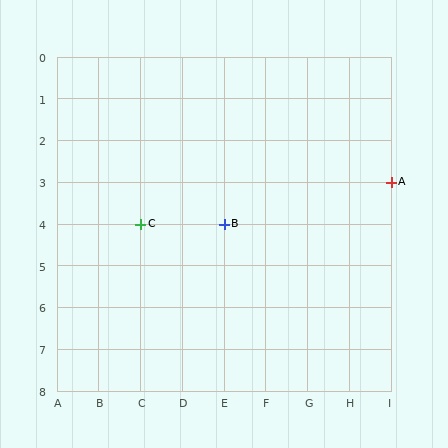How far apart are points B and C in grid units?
Points B and C are 2 columns apart.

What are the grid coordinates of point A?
Point A is at grid coordinates (I, 3).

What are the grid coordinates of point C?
Point C is at grid coordinates (C, 4).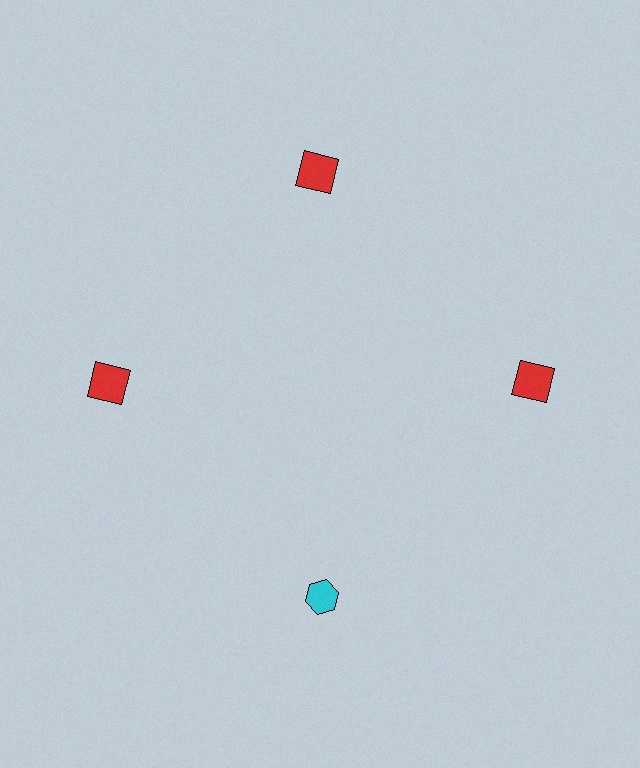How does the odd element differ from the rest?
It differs in both color (cyan instead of red) and shape (hexagon instead of square).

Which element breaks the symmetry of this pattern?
The cyan hexagon at roughly the 6 o'clock position breaks the symmetry. All other shapes are red squares.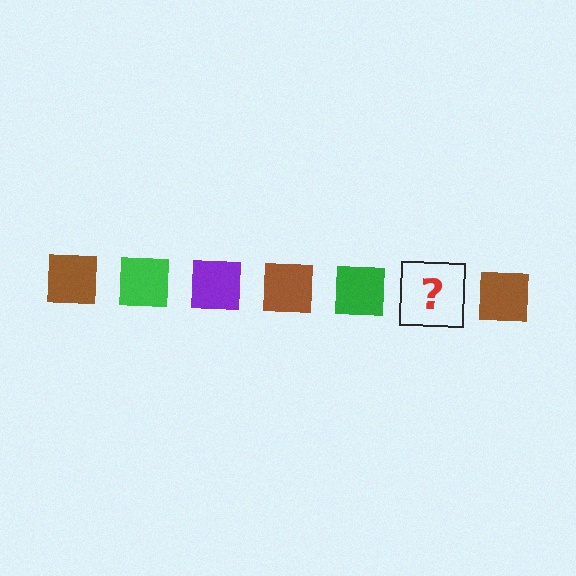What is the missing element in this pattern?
The missing element is a purple square.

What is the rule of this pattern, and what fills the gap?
The rule is that the pattern cycles through brown, green, purple squares. The gap should be filled with a purple square.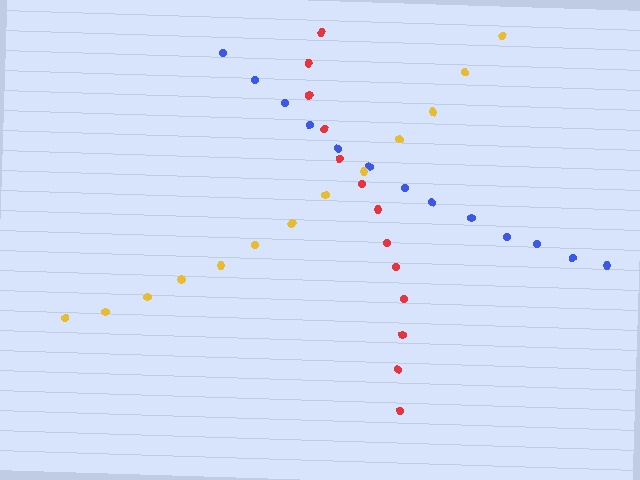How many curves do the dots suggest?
There are 3 distinct paths.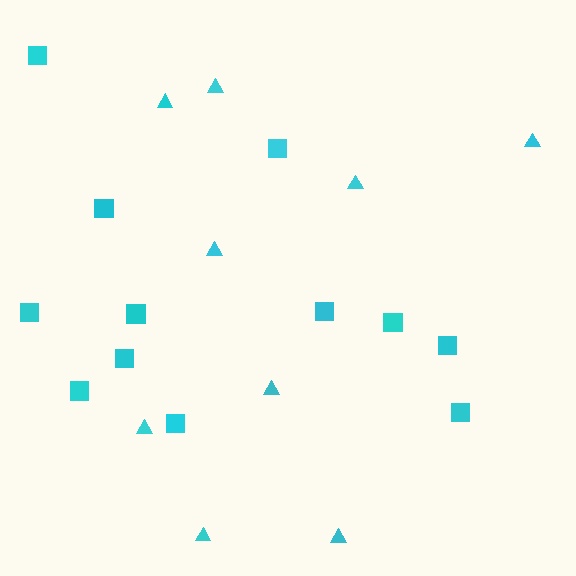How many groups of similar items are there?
There are 2 groups: one group of triangles (9) and one group of squares (12).